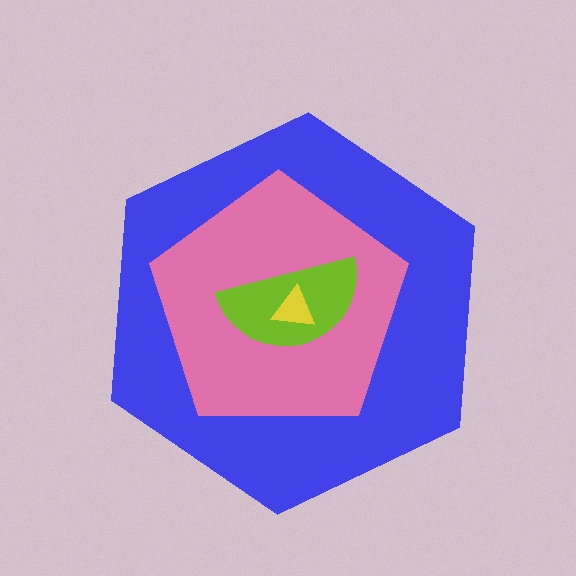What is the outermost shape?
The blue hexagon.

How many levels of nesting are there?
4.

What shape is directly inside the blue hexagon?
The pink pentagon.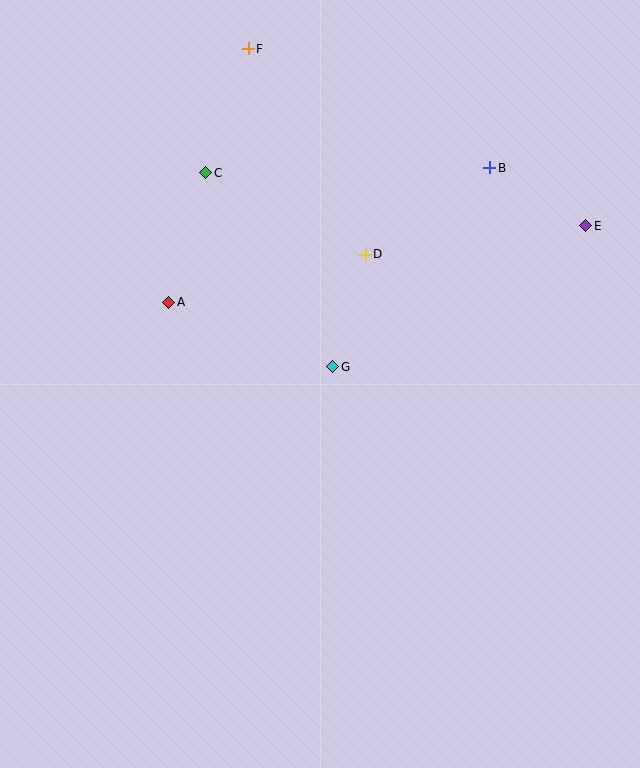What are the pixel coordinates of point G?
Point G is at (333, 367).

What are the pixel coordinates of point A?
Point A is at (169, 302).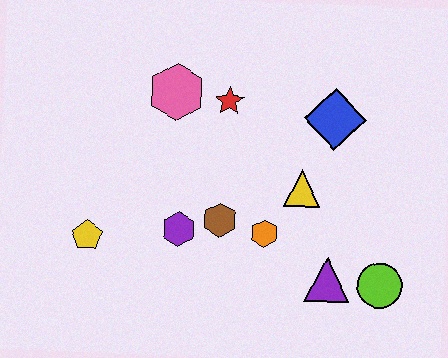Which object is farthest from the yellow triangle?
The yellow pentagon is farthest from the yellow triangle.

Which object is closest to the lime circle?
The purple triangle is closest to the lime circle.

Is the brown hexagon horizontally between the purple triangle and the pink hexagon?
Yes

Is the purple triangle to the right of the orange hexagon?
Yes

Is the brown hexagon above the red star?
No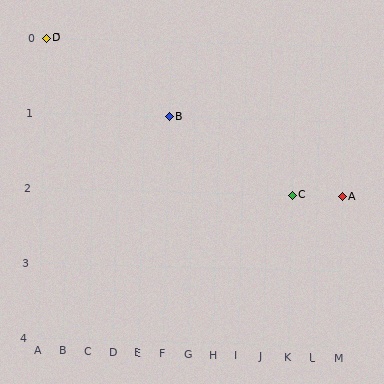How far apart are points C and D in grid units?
Points C and D are 10 columns and 2 rows apart (about 10.2 grid units diagonally).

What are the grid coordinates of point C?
Point C is at grid coordinates (K, 2).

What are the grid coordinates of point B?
Point B is at grid coordinates (F, 1).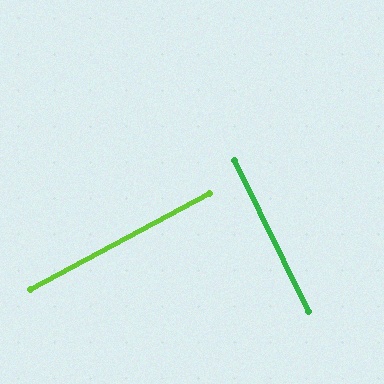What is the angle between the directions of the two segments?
Approximately 88 degrees.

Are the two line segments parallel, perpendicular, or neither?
Perpendicular — they meet at approximately 88°.